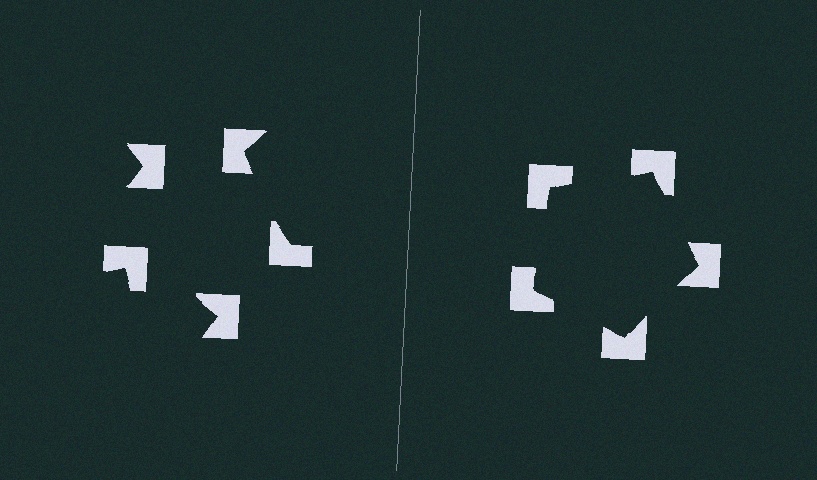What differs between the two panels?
The notched squares are positioned identically on both sides; only the wedge orientations differ. On the right they align to a pentagon; on the left they are misaligned.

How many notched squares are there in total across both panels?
10 — 5 on each side.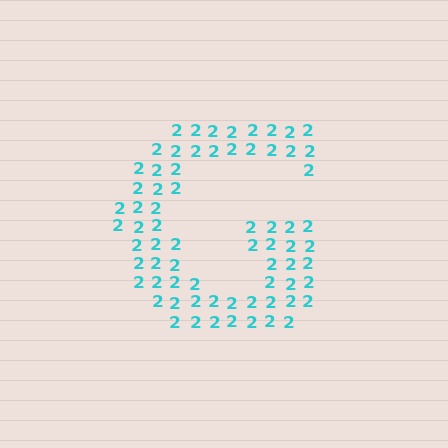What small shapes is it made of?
It is made of small digit 2's.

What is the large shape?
The large shape is the letter G.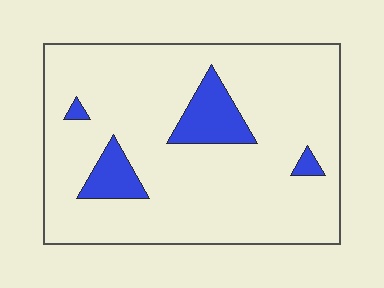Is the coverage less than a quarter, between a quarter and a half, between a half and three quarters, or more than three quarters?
Less than a quarter.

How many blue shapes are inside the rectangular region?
4.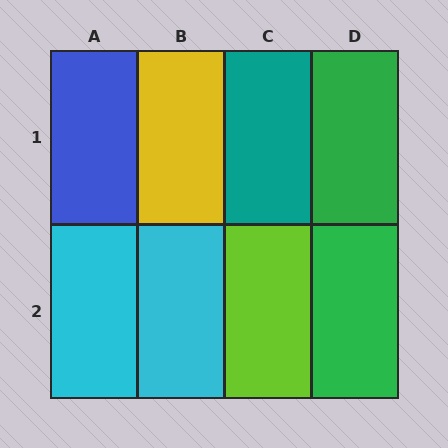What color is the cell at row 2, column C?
Lime.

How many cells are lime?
1 cell is lime.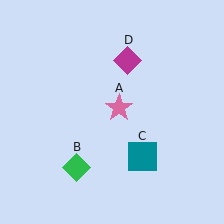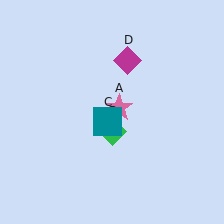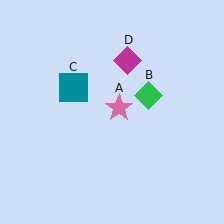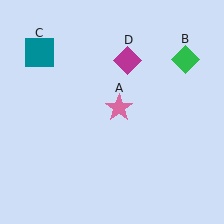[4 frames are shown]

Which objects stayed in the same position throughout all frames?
Pink star (object A) and magenta diamond (object D) remained stationary.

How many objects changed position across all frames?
2 objects changed position: green diamond (object B), teal square (object C).